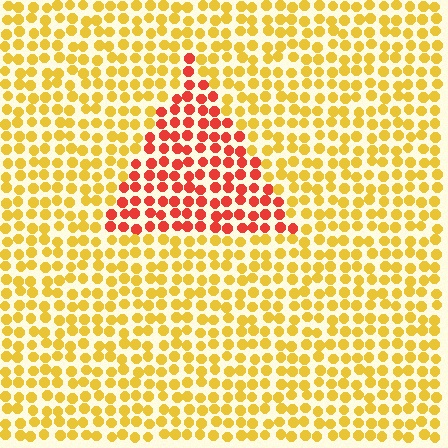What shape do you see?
I see a triangle.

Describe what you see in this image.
The image is filled with small yellow elements in a uniform arrangement. A triangle-shaped region is visible where the elements are tinted to a slightly different hue, forming a subtle color boundary.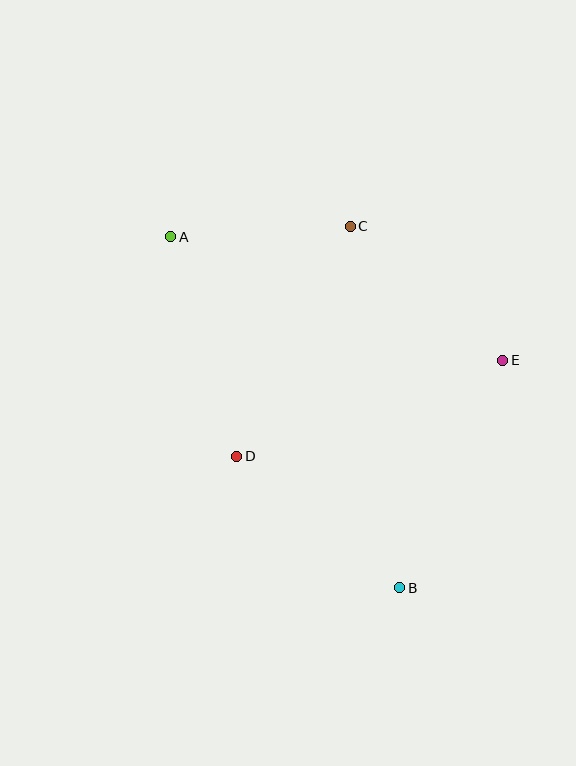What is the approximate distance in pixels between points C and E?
The distance between C and E is approximately 203 pixels.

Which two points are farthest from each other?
Points A and B are farthest from each other.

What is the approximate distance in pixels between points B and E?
The distance between B and E is approximately 250 pixels.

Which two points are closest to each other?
Points A and C are closest to each other.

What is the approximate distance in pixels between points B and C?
The distance between B and C is approximately 365 pixels.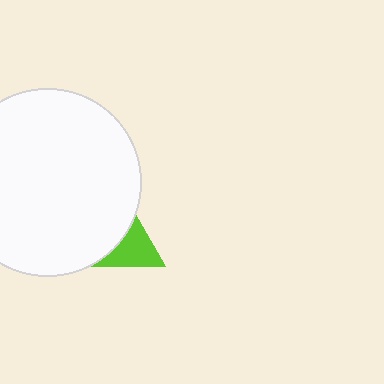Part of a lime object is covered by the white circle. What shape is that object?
It is a triangle.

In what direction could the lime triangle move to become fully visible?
The lime triangle could move right. That would shift it out from behind the white circle entirely.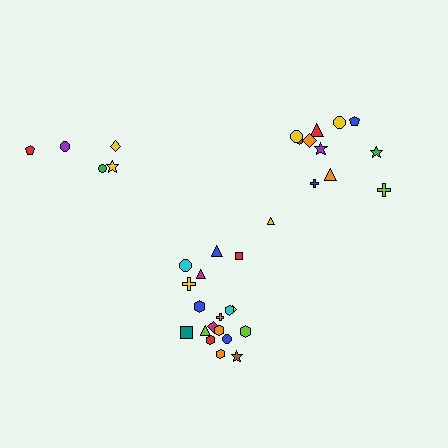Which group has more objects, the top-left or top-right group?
The top-right group.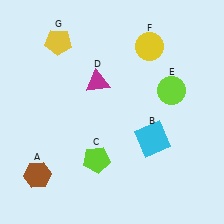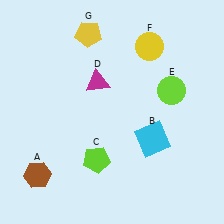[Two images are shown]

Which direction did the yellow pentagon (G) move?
The yellow pentagon (G) moved right.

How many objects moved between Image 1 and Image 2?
1 object moved between the two images.